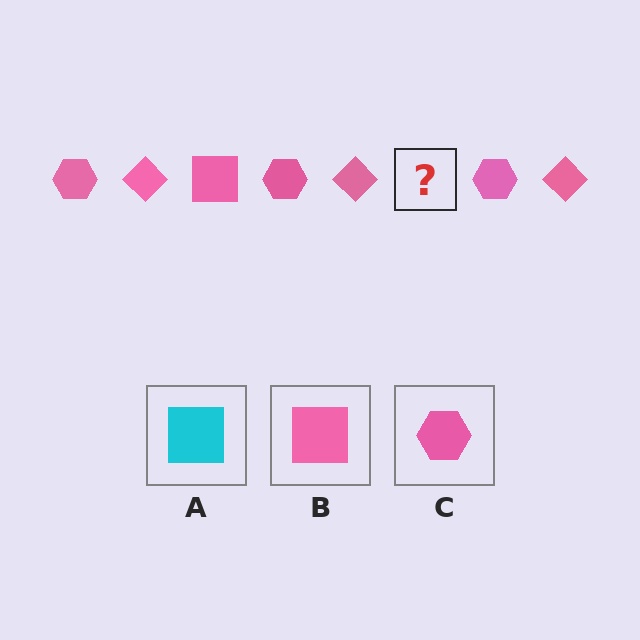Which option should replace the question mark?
Option B.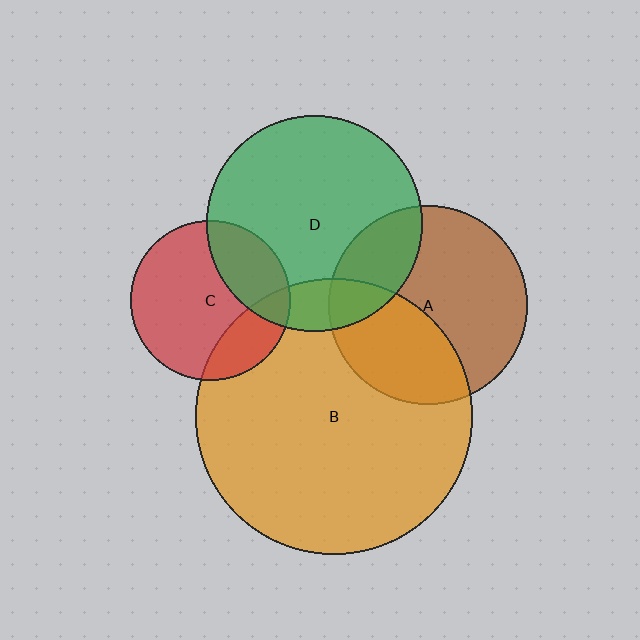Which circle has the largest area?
Circle B (orange).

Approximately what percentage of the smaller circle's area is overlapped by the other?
Approximately 20%.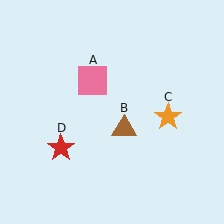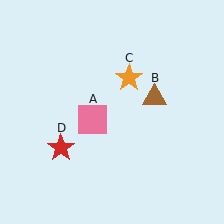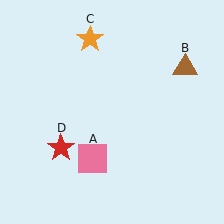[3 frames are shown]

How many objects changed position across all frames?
3 objects changed position: pink square (object A), brown triangle (object B), orange star (object C).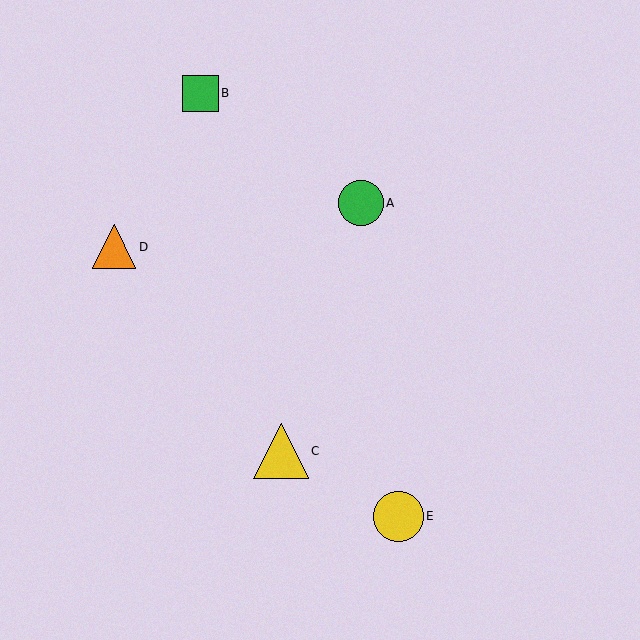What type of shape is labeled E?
Shape E is a yellow circle.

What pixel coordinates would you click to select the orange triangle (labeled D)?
Click at (114, 247) to select the orange triangle D.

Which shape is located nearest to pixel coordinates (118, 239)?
The orange triangle (labeled D) at (114, 247) is nearest to that location.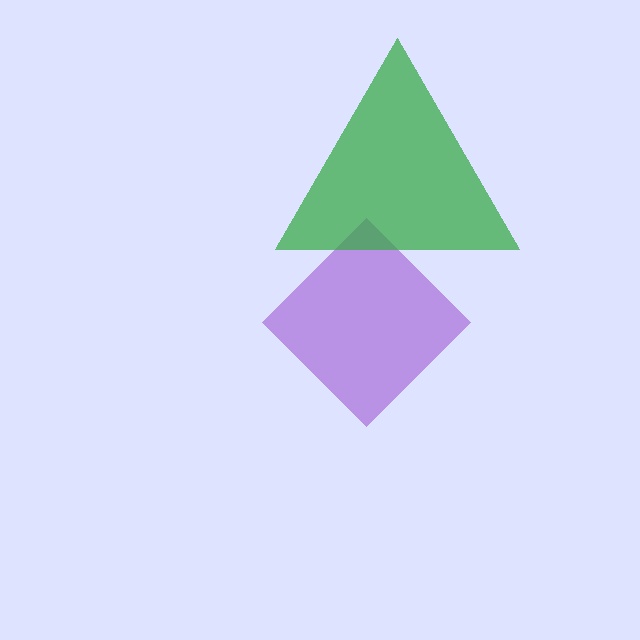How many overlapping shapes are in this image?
There are 2 overlapping shapes in the image.